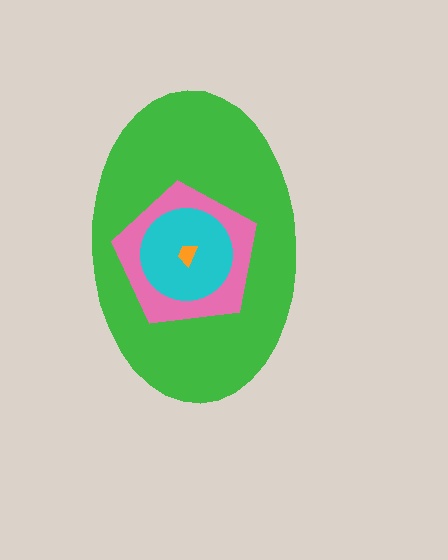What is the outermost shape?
The green ellipse.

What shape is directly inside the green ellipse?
The pink pentagon.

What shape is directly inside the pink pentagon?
The cyan circle.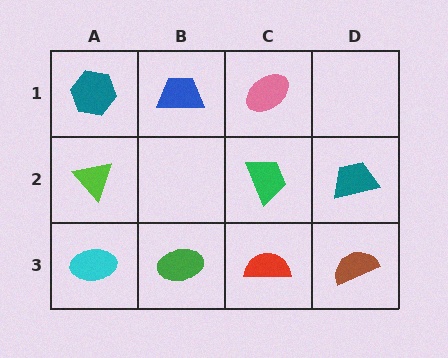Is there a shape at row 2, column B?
No, that cell is empty.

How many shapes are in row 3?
4 shapes.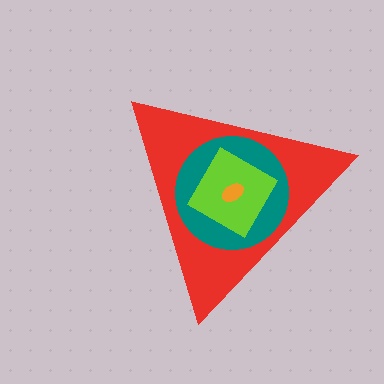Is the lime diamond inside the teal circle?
Yes.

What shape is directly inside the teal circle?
The lime diamond.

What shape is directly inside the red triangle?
The teal circle.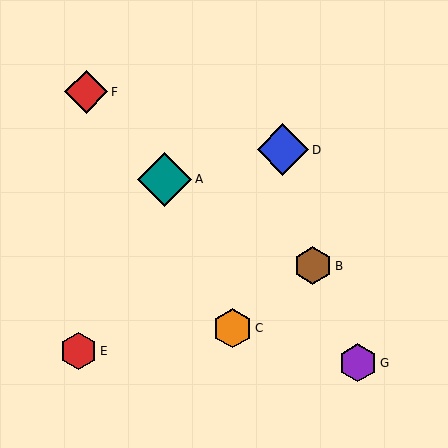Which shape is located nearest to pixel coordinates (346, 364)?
The purple hexagon (labeled G) at (358, 363) is nearest to that location.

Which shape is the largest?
The teal diamond (labeled A) is the largest.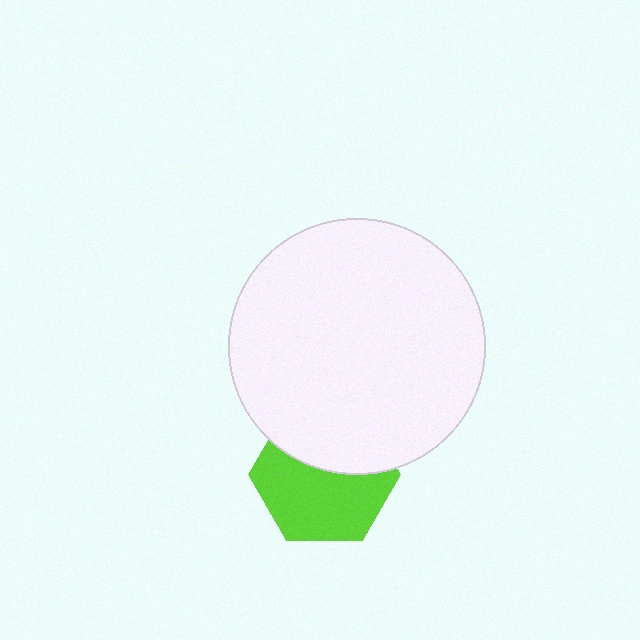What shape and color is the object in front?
The object in front is a white circle.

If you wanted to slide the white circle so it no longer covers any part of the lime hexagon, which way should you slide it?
Slide it up — that is the most direct way to separate the two shapes.